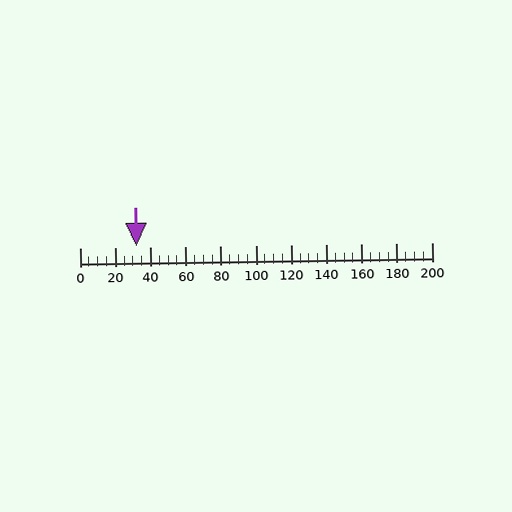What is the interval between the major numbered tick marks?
The major tick marks are spaced 20 units apart.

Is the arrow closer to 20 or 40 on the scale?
The arrow is closer to 40.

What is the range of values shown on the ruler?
The ruler shows values from 0 to 200.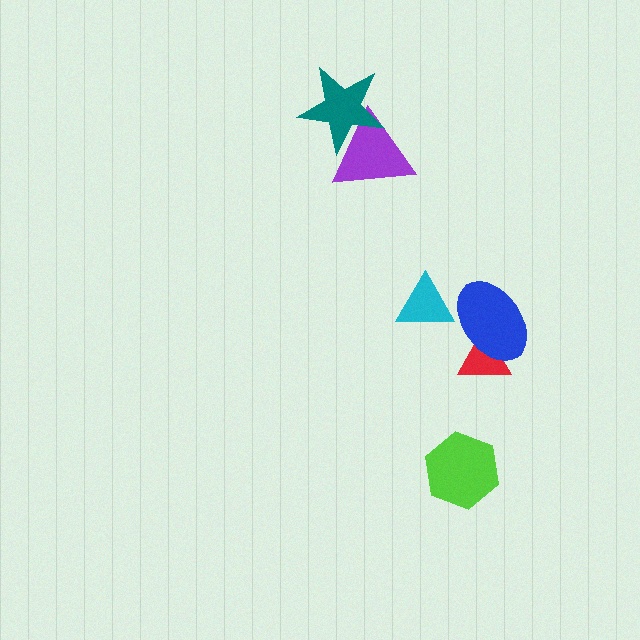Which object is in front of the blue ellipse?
The cyan triangle is in front of the blue ellipse.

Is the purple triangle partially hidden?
Yes, it is partially covered by another shape.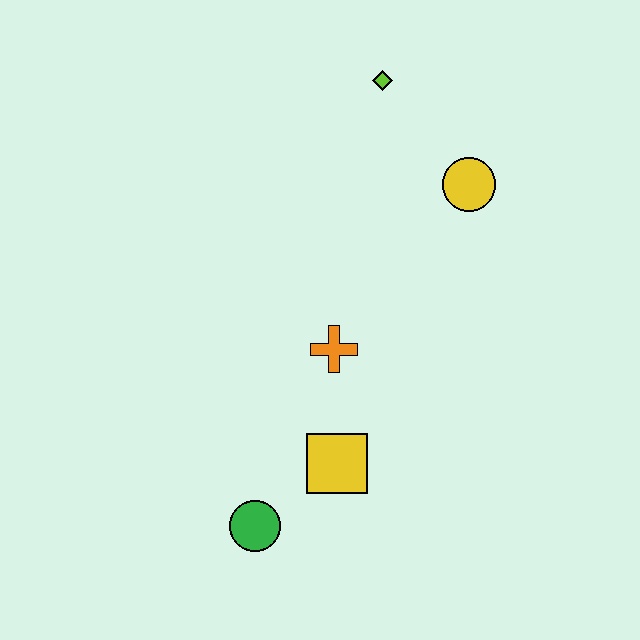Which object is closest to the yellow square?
The green circle is closest to the yellow square.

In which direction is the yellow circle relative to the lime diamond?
The yellow circle is below the lime diamond.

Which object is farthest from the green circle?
The lime diamond is farthest from the green circle.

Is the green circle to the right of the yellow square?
No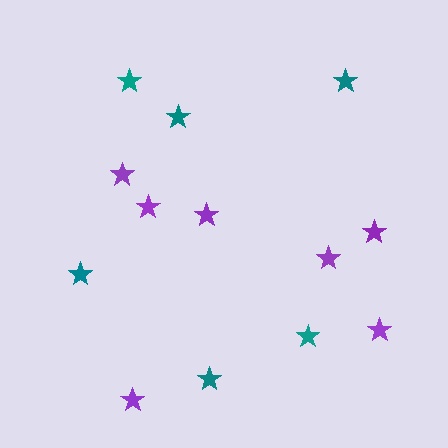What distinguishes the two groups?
There are 2 groups: one group of purple stars (7) and one group of teal stars (6).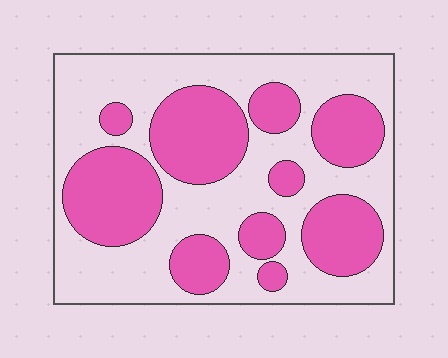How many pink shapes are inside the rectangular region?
10.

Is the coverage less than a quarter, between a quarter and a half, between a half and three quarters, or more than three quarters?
Between a quarter and a half.